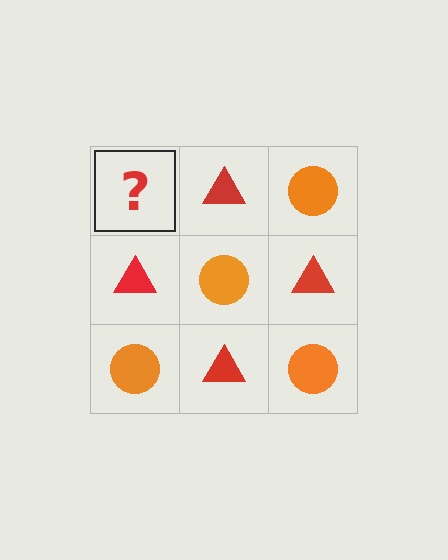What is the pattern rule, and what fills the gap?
The rule is that it alternates orange circle and red triangle in a checkerboard pattern. The gap should be filled with an orange circle.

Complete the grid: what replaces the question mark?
The question mark should be replaced with an orange circle.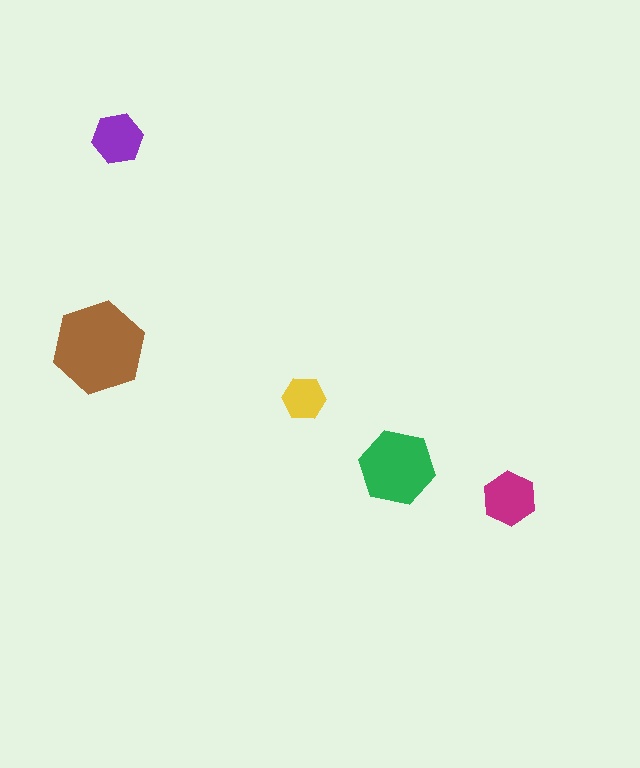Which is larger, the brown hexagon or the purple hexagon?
The brown one.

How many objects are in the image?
There are 5 objects in the image.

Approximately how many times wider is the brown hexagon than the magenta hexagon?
About 1.5 times wider.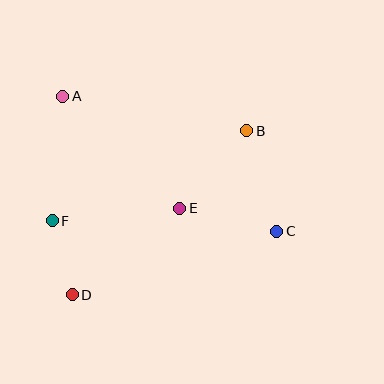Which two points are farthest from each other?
Points A and C are farthest from each other.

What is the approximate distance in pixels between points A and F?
The distance between A and F is approximately 125 pixels.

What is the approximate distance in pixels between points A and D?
The distance between A and D is approximately 198 pixels.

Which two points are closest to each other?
Points D and F are closest to each other.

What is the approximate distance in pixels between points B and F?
The distance between B and F is approximately 214 pixels.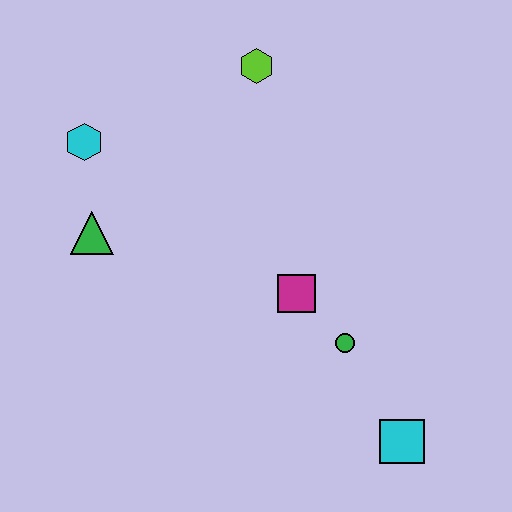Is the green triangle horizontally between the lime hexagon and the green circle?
No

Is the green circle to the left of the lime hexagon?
No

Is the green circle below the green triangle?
Yes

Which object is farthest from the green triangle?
The cyan square is farthest from the green triangle.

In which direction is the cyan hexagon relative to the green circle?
The cyan hexagon is to the left of the green circle.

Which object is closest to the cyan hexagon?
The green triangle is closest to the cyan hexagon.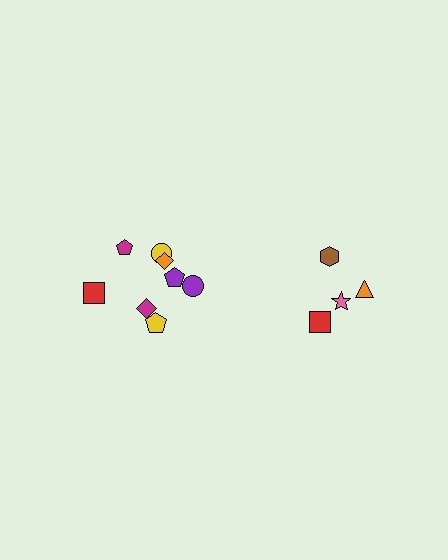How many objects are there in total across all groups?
There are 12 objects.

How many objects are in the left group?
There are 8 objects.